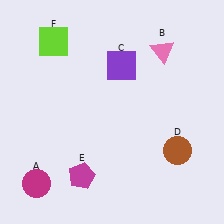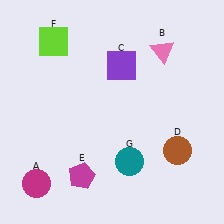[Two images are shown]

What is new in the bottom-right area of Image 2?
A teal circle (G) was added in the bottom-right area of Image 2.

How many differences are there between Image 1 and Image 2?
There is 1 difference between the two images.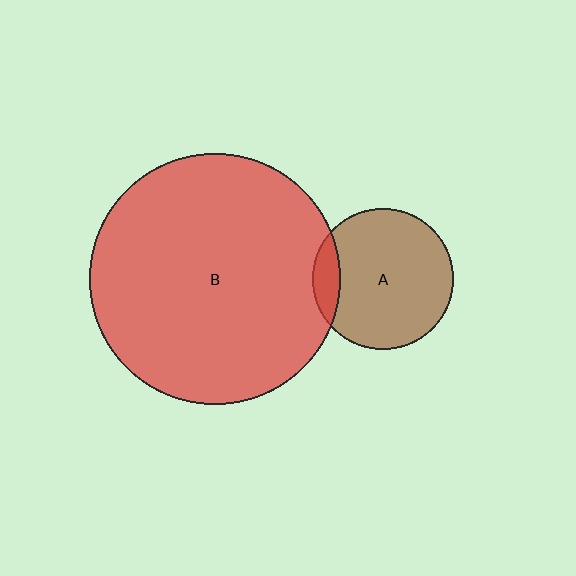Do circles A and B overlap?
Yes.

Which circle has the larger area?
Circle B (red).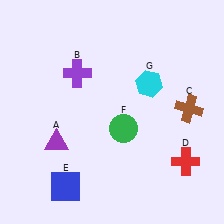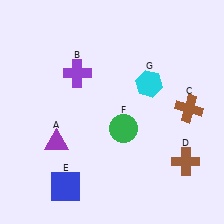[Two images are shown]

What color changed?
The cross (D) changed from red in Image 1 to brown in Image 2.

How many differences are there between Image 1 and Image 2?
There is 1 difference between the two images.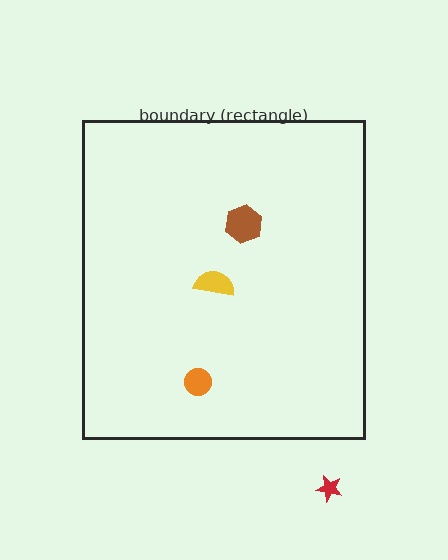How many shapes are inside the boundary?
3 inside, 1 outside.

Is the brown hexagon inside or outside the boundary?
Inside.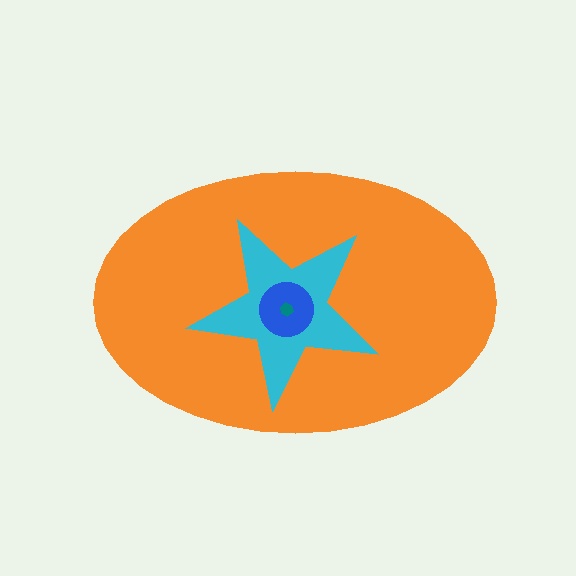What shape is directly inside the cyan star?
The blue circle.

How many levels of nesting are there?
4.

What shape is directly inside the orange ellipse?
The cyan star.